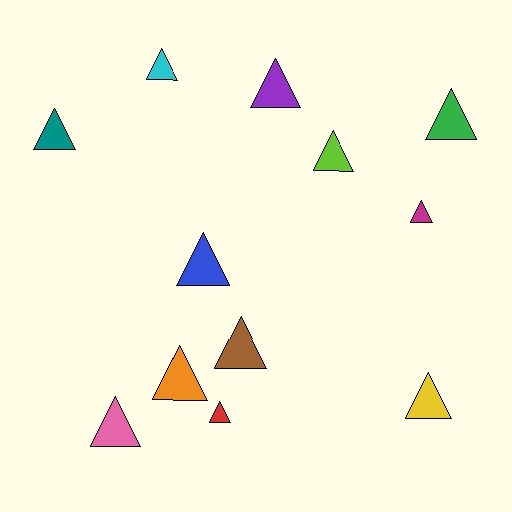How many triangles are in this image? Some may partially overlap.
There are 12 triangles.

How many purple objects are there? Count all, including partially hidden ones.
There is 1 purple object.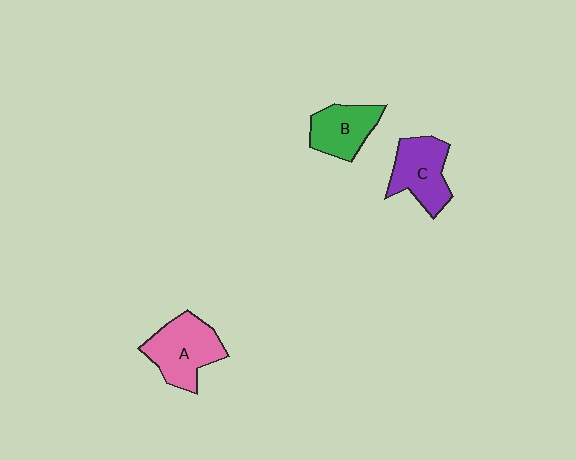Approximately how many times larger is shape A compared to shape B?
Approximately 1.3 times.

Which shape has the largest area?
Shape A (pink).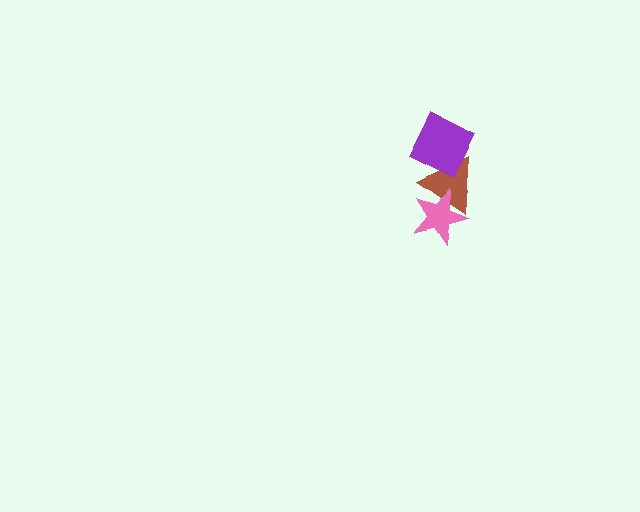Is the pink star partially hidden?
No, no other shape covers it.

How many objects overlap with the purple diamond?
1 object overlaps with the purple diamond.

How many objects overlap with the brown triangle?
2 objects overlap with the brown triangle.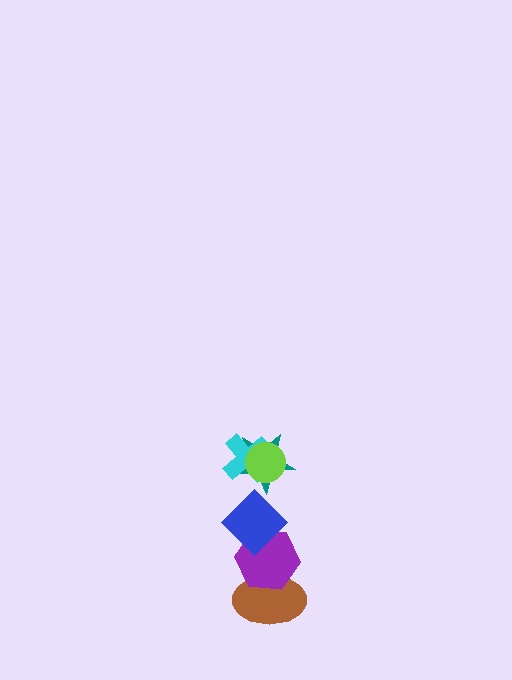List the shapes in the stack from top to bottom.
From top to bottom: the lime circle, the cyan cross, the teal star, the blue diamond, the purple hexagon, the brown ellipse.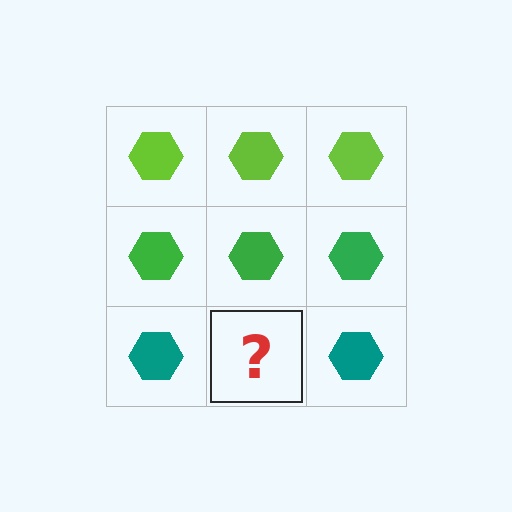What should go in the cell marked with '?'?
The missing cell should contain a teal hexagon.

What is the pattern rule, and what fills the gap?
The rule is that each row has a consistent color. The gap should be filled with a teal hexagon.